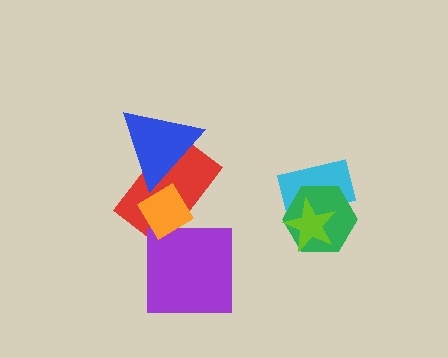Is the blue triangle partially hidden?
Yes, it is partially covered by another shape.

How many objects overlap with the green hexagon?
2 objects overlap with the green hexagon.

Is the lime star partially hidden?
No, no other shape covers it.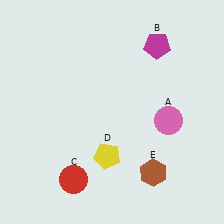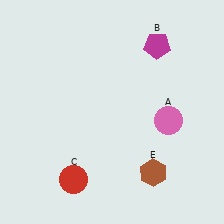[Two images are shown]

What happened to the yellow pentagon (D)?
The yellow pentagon (D) was removed in Image 2. It was in the bottom-left area of Image 1.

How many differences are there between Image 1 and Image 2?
There is 1 difference between the two images.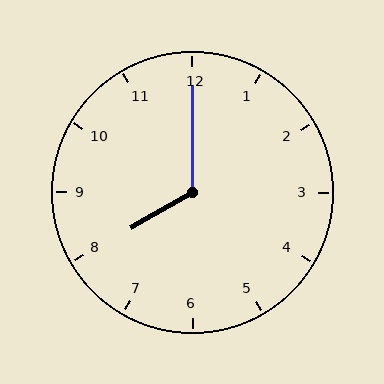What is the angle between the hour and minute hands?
Approximately 120 degrees.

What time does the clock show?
8:00.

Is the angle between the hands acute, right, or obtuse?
It is obtuse.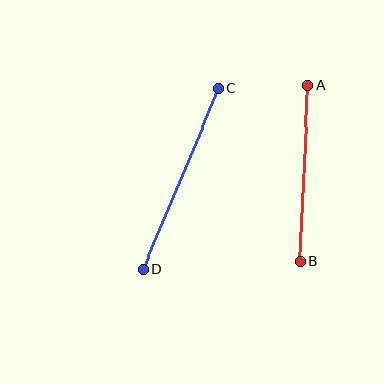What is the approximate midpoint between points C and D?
The midpoint is at approximately (181, 179) pixels.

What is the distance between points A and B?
The distance is approximately 176 pixels.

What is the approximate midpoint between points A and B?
The midpoint is at approximately (304, 173) pixels.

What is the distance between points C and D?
The distance is approximately 197 pixels.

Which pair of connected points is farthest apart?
Points C and D are farthest apart.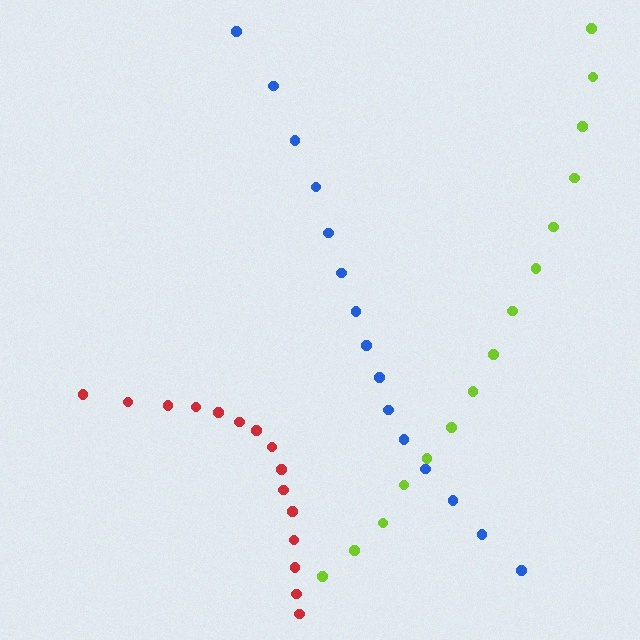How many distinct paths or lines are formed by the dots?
There are 3 distinct paths.